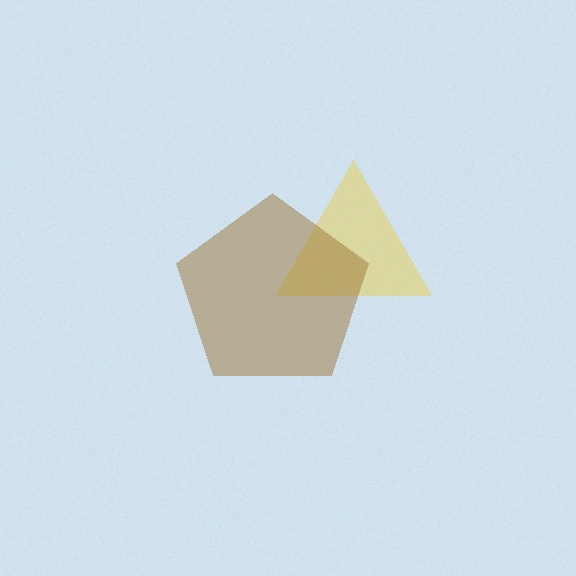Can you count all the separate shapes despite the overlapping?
Yes, there are 2 separate shapes.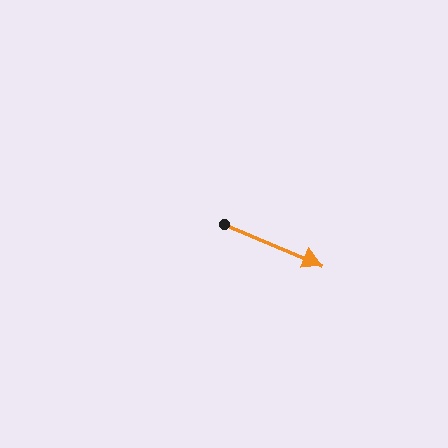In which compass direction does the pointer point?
Southeast.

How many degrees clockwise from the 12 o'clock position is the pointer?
Approximately 113 degrees.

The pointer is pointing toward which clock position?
Roughly 4 o'clock.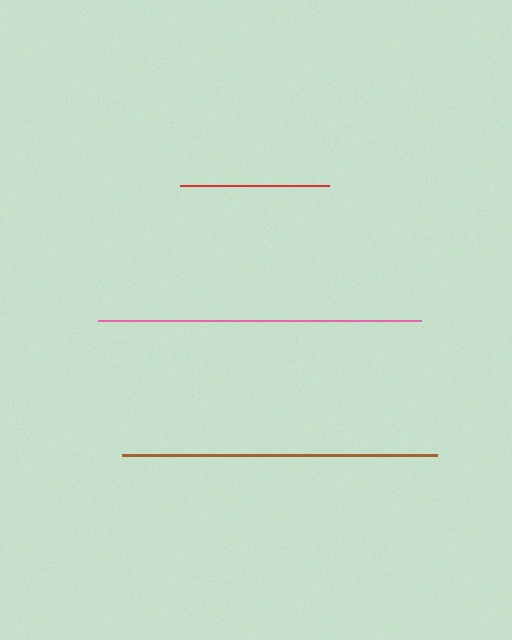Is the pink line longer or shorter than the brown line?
The pink line is longer than the brown line.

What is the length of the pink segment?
The pink segment is approximately 323 pixels long.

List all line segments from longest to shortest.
From longest to shortest: pink, brown, red.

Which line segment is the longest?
The pink line is the longest at approximately 323 pixels.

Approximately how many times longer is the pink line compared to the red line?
The pink line is approximately 2.2 times the length of the red line.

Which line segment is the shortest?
The red line is the shortest at approximately 149 pixels.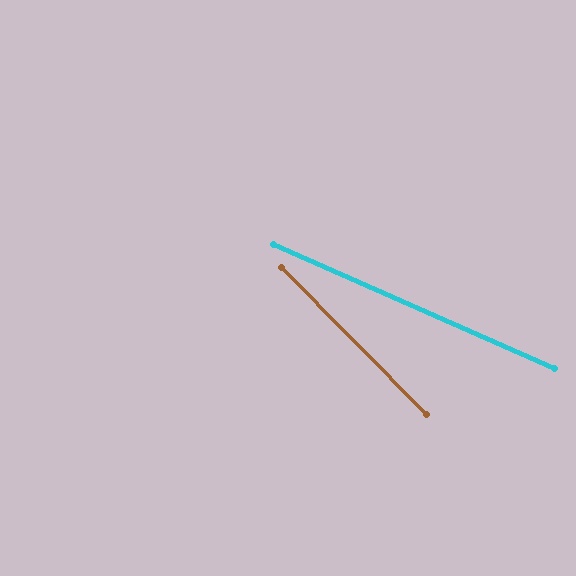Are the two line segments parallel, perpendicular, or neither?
Neither parallel nor perpendicular — they differ by about 21°.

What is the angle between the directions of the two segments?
Approximately 21 degrees.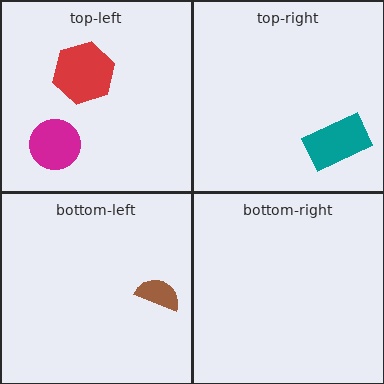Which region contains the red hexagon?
The top-left region.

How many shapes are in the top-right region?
1.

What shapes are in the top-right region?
The teal rectangle.